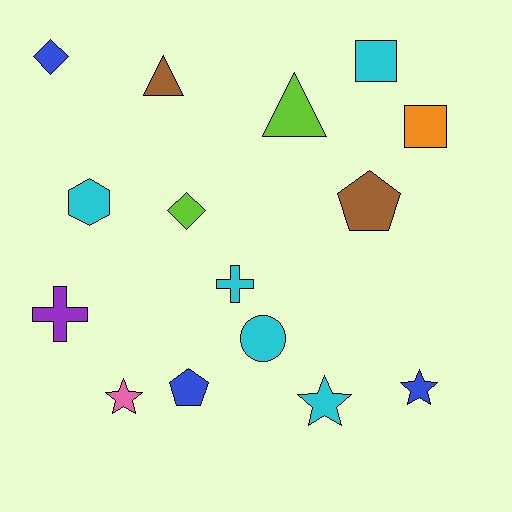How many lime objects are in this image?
There are 2 lime objects.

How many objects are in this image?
There are 15 objects.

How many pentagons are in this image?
There are 2 pentagons.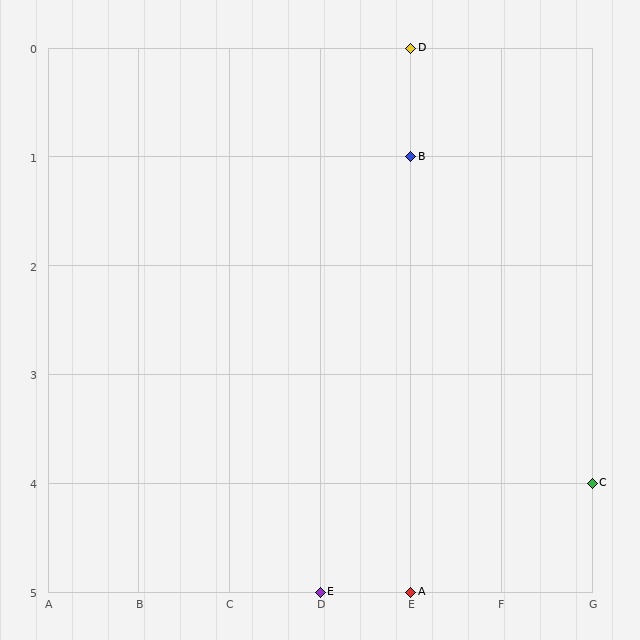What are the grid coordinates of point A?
Point A is at grid coordinates (E, 5).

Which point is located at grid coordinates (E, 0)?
Point D is at (E, 0).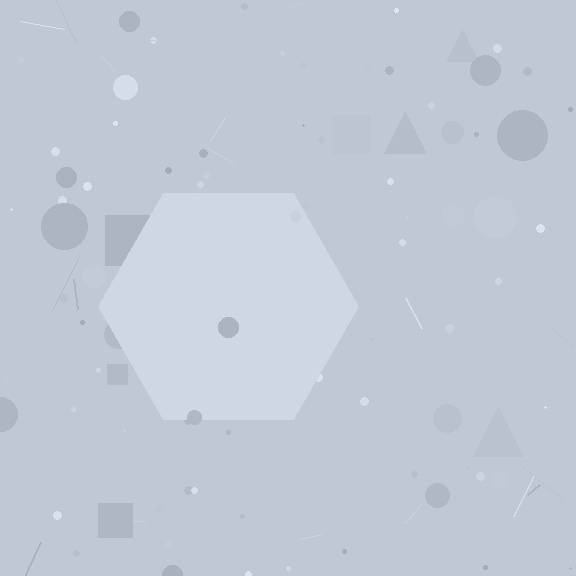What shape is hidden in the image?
A hexagon is hidden in the image.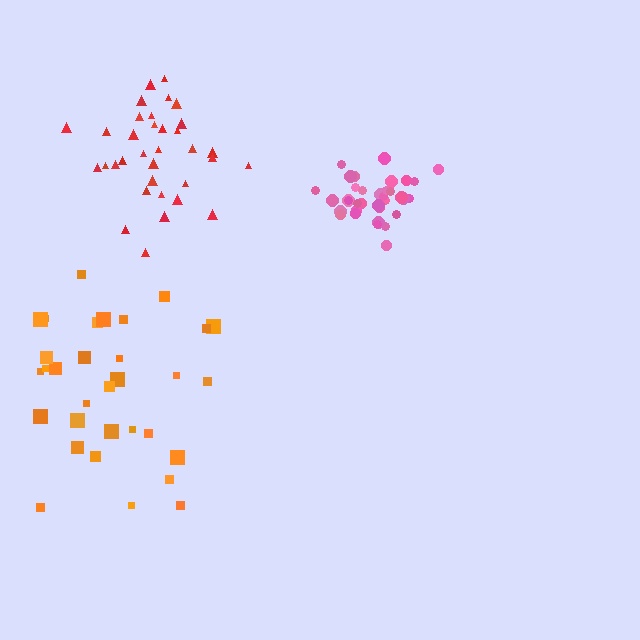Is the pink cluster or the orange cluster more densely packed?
Pink.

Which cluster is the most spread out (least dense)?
Orange.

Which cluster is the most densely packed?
Pink.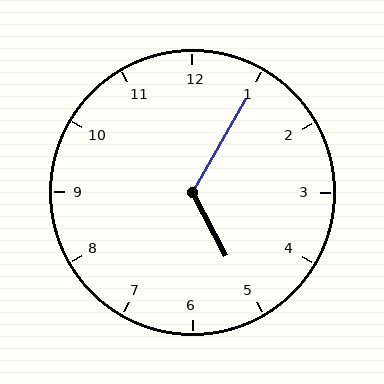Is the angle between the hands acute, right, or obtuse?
It is obtuse.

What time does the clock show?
5:05.